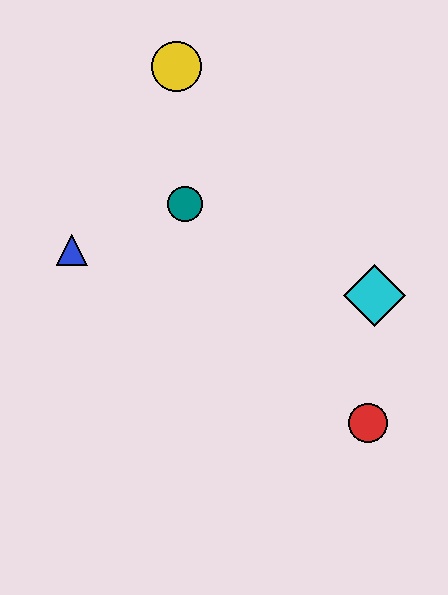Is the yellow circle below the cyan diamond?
No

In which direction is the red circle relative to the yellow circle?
The red circle is below the yellow circle.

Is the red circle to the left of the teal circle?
No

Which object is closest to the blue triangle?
The teal circle is closest to the blue triangle.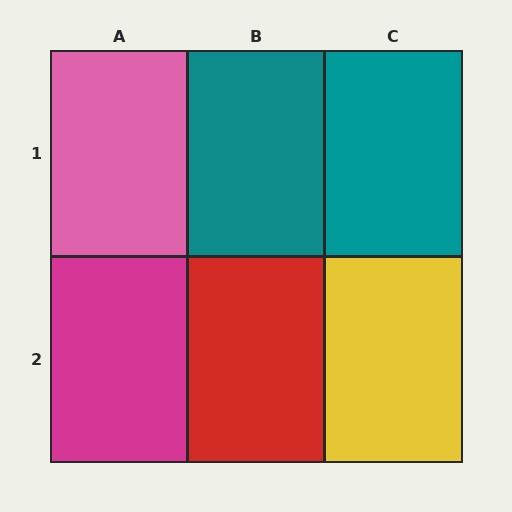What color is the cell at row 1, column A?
Pink.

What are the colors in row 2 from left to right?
Magenta, red, yellow.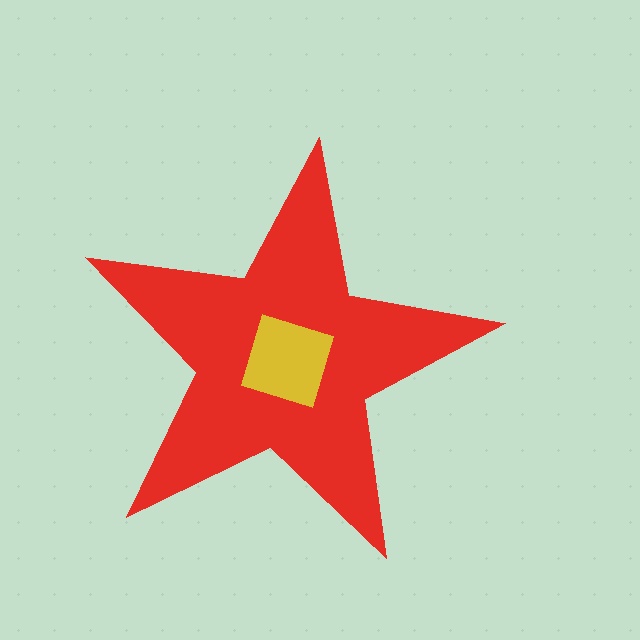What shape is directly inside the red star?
The yellow diamond.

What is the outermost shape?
The red star.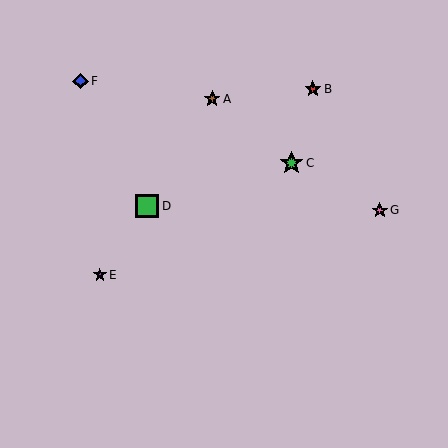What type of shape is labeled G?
Shape G is a pink star.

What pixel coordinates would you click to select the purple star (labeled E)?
Click at (100, 275) to select the purple star E.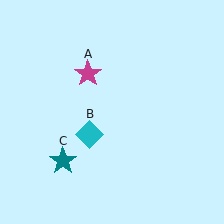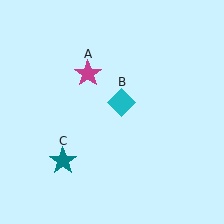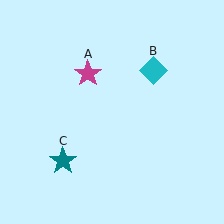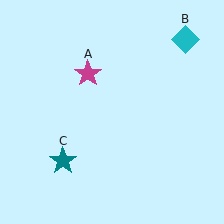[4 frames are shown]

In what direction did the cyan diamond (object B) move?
The cyan diamond (object B) moved up and to the right.